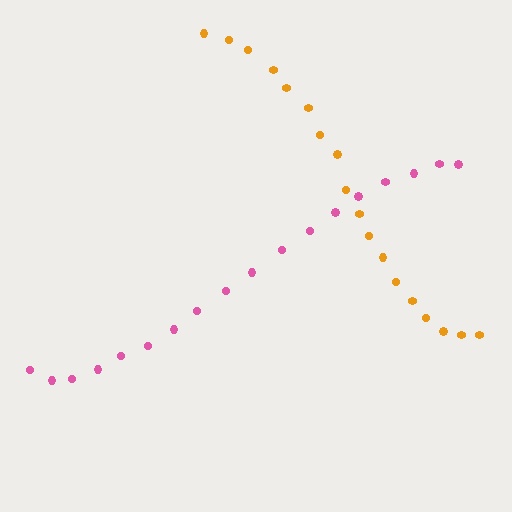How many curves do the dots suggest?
There are 2 distinct paths.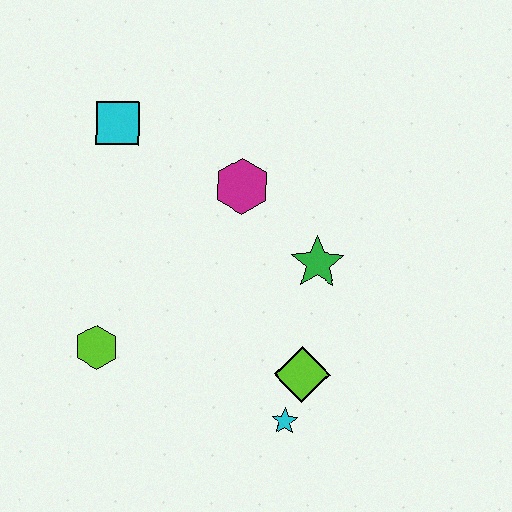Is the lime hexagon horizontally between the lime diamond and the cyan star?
No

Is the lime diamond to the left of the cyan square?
No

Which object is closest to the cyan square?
The magenta hexagon is closest to the cyan square.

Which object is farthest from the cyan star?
The cyan square is farthest from the cyan star.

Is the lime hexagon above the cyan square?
No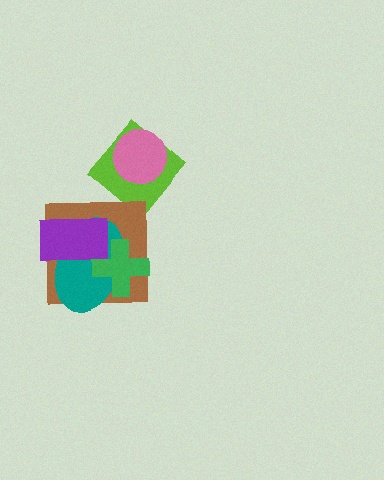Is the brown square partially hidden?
Yes, it is partially covered by another shape.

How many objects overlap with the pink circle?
1 object overlaps with the pink circle.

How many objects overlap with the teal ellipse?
3 objects overlap with the teal ellipse.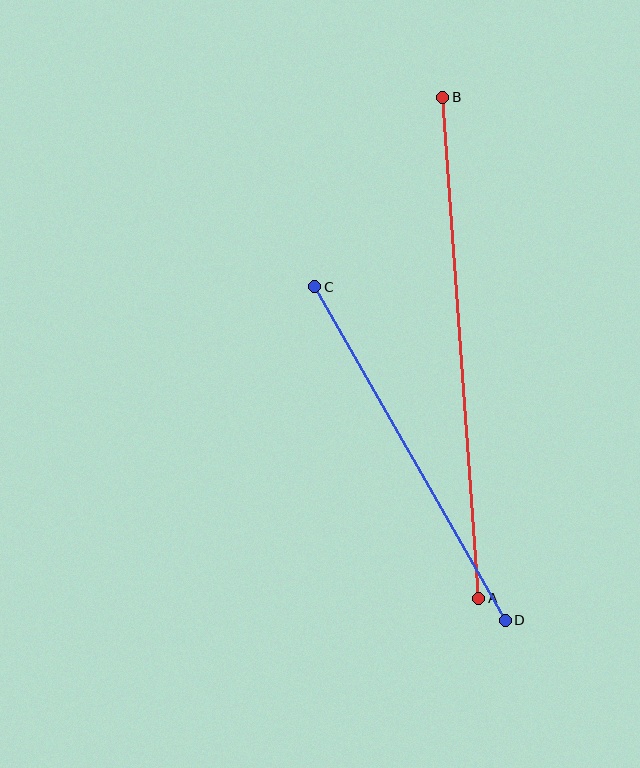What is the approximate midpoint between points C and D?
The midpoint is at approximately (410, 453) pixels.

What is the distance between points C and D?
The distance is approximately 384 pixels.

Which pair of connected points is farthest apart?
Points A and B are farthest apart.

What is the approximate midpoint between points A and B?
The midpoint is at approximately (461, 348) pixels.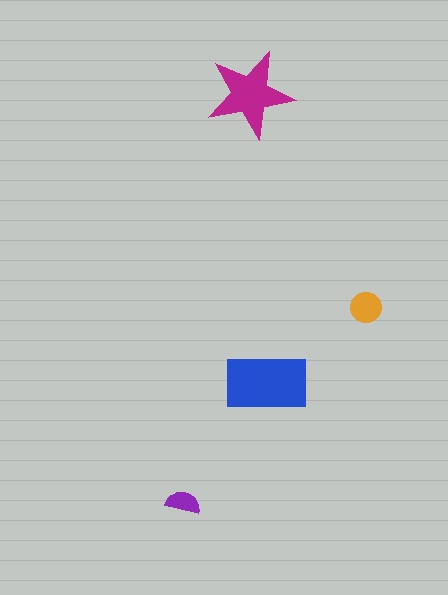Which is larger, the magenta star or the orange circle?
The magenta star.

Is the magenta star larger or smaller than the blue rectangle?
Smaller.